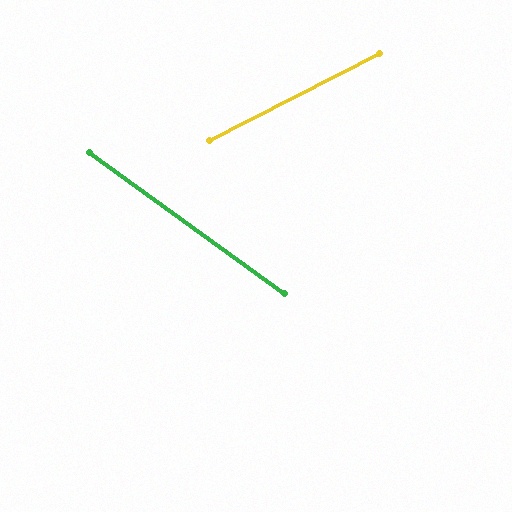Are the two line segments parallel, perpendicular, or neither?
Neither parallel nor perpendicular — they differ by about 63°.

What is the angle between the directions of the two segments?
Approximately 63 degrees.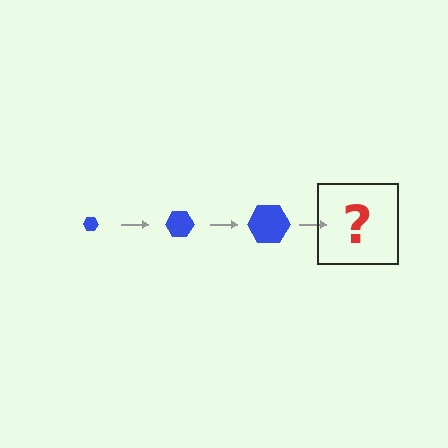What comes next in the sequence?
The next element should be a blue hexagon, larger than the previous one.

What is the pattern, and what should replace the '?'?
The pattern is that the hexagon gets progressively larger each step. The '?' should be a blue hexagon, larger than the previous one.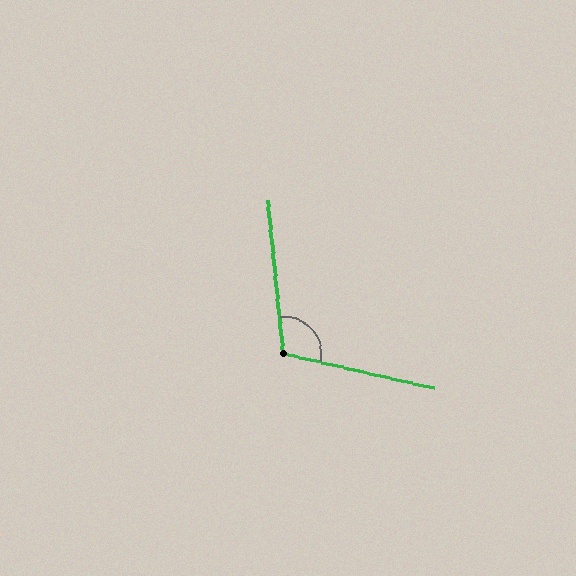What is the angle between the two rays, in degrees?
Approximately 109 degrees.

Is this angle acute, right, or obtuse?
It is obtuse.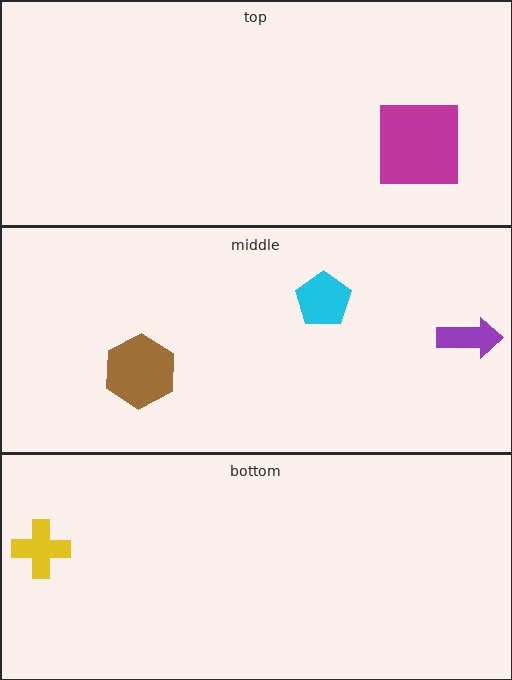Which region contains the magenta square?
The top region.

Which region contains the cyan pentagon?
The middle region.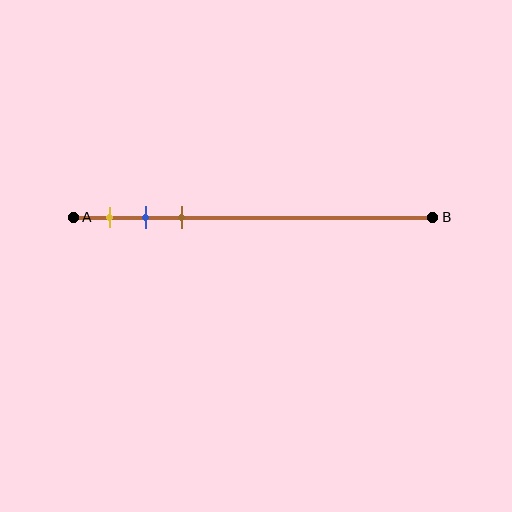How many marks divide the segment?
There are 3 marks dividing the segment.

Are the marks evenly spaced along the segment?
Yes, the marks are approximately evenly spaced.